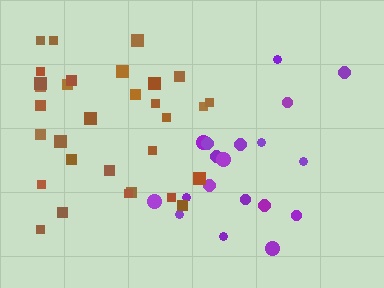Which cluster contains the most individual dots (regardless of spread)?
Brown (31).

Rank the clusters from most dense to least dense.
brown, purple.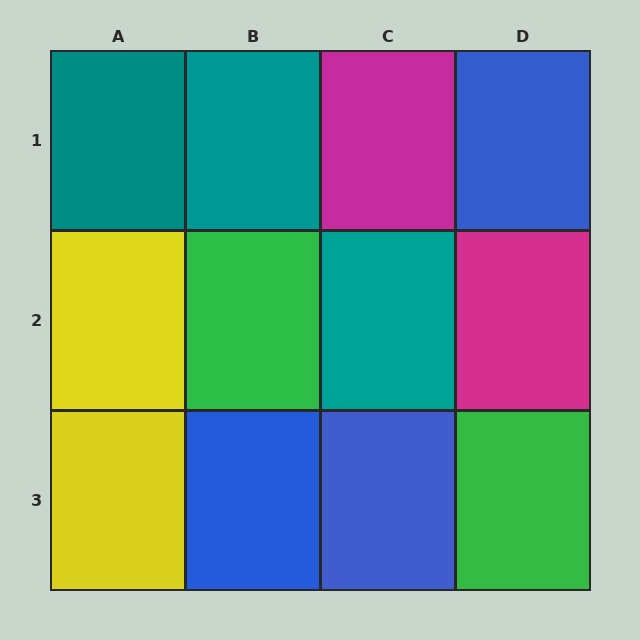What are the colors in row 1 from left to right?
Teal, teal, magenta, blue.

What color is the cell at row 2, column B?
Green.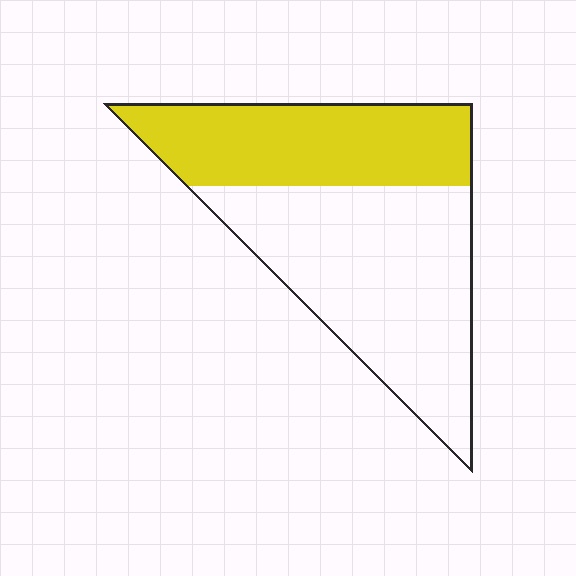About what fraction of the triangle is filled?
About two fifths (2/5).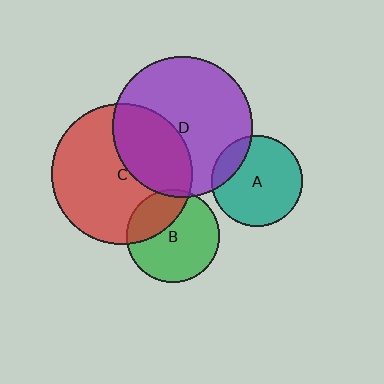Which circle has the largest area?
Circle C (red).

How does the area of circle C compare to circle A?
Approximately 2.4 times.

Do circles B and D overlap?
Yes.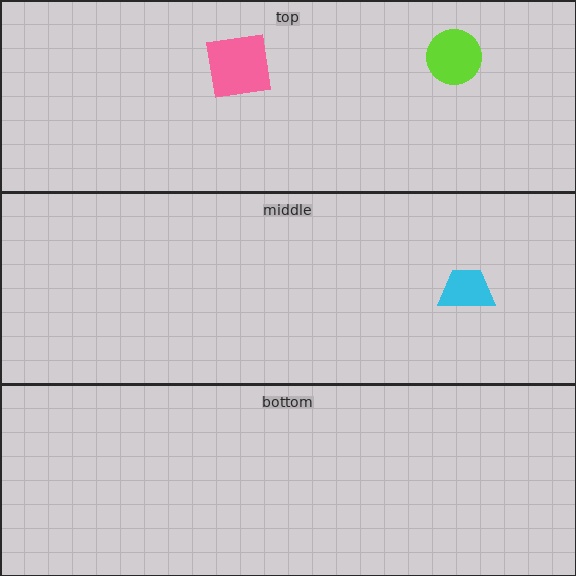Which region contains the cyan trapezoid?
The middle region.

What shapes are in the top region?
The pink square, the lime circle.